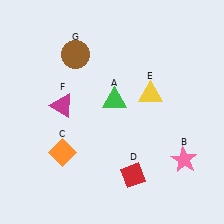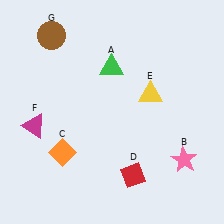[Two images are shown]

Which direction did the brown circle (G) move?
The brown circle (G) moved left.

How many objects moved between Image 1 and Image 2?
3 objects moved between the two images.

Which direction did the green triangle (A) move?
The green triangle (A) moved up.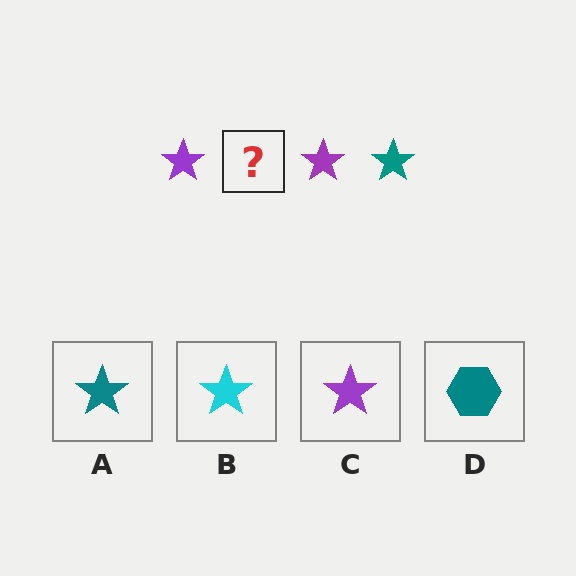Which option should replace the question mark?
Option A.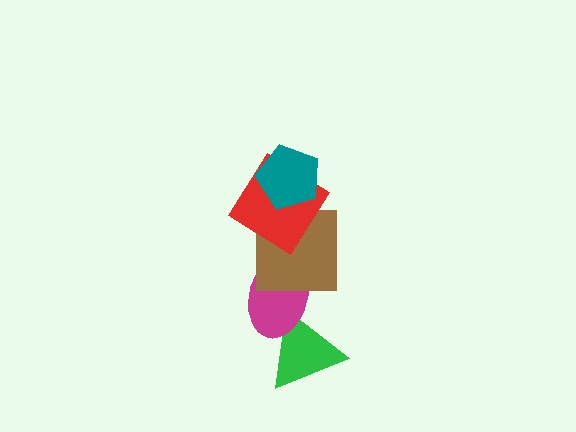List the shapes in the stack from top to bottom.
From top to bottom: the teal pentagon, the red diamond, the brown square, the magenta ellipse, the green triangle.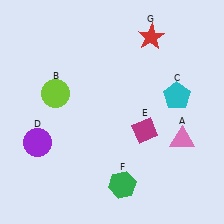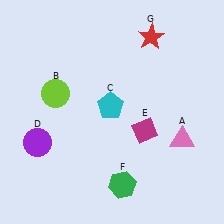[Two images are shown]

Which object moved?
The cyan pentagon (C) moved left.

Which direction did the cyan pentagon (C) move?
The cyan pentagon (C) moved left.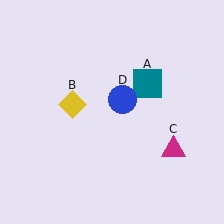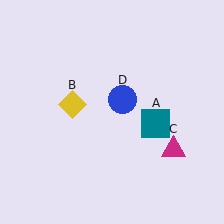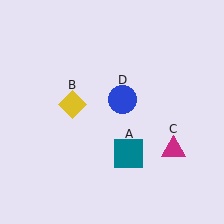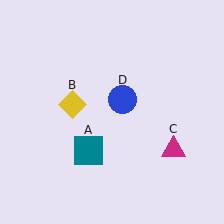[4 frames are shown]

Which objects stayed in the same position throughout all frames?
Yellow diamond (object B) and magenta triangle (object C) and blue circle (object D) remained stationary.